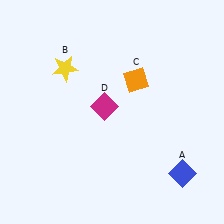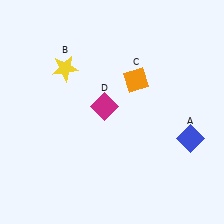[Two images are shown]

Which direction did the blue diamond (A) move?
The blue diamond (A) moved up.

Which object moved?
The blue diamond (A) moved up.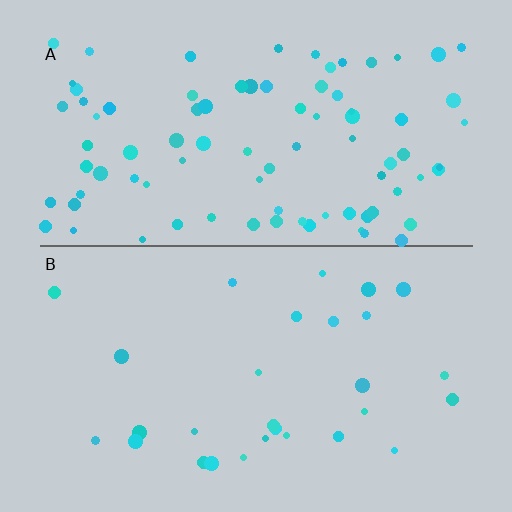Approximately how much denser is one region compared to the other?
Approximately 3.0× — region A over region B.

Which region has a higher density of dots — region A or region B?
A (the top).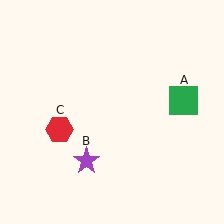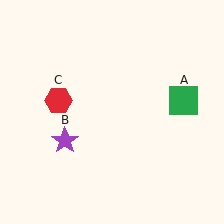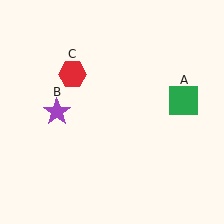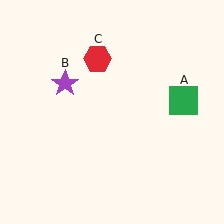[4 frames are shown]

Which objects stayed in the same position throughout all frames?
Green square (object A) remained stationary.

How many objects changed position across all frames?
2 objects changed position: purple star (object B), red hexagon (object C).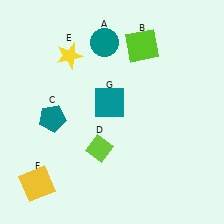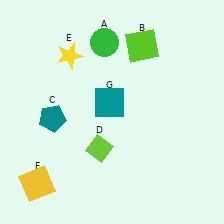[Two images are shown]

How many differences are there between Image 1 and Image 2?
There is 1 difference between the two images.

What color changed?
The circle (A) changed from teal in Image 1 to green in Image 2.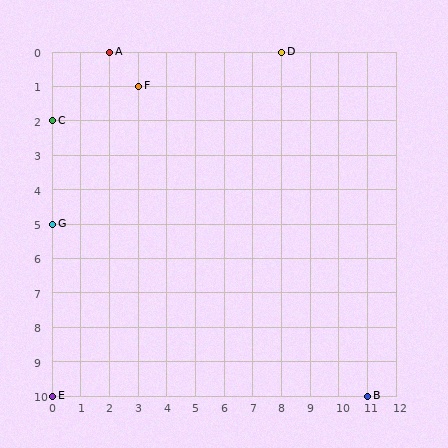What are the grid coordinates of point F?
Point F is at grid coordinates (3, 1).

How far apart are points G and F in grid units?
Points G and F are 3 columns and 4 rows apart (about 5.0 grid units diagonally).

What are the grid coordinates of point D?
Point D is at grid coordinates (8, 0).